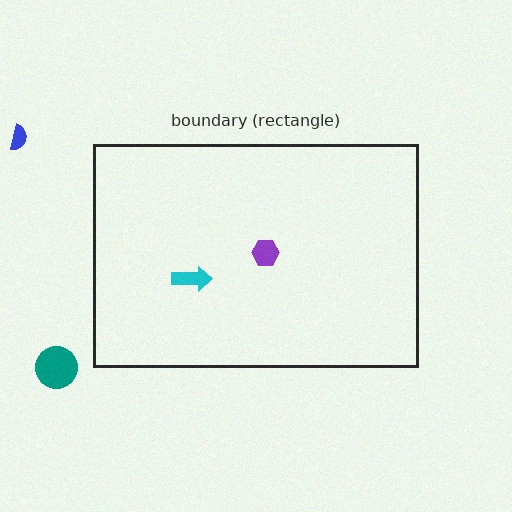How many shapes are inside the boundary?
2 inside, 2 outside.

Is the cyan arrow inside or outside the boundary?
Inside.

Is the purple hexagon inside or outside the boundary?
Inside.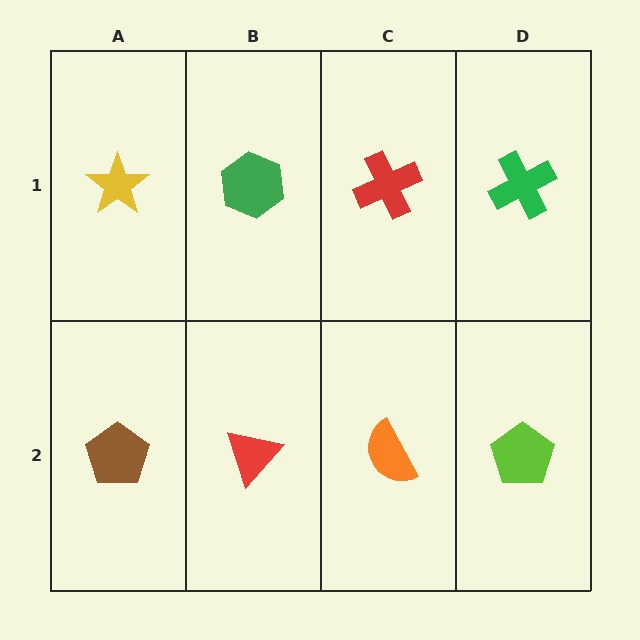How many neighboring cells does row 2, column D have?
2.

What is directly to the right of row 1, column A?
A green hexagon.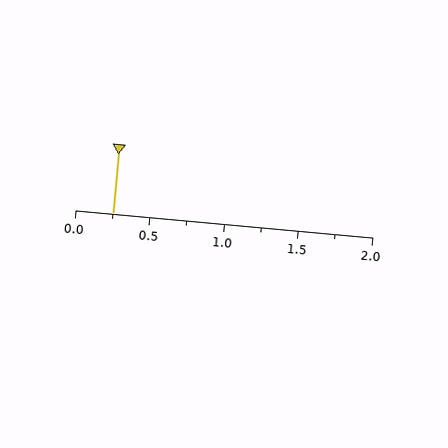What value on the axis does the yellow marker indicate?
The marker indicates approximately 0.25.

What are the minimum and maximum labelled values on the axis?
The axis runs from 0.0 to 2.0.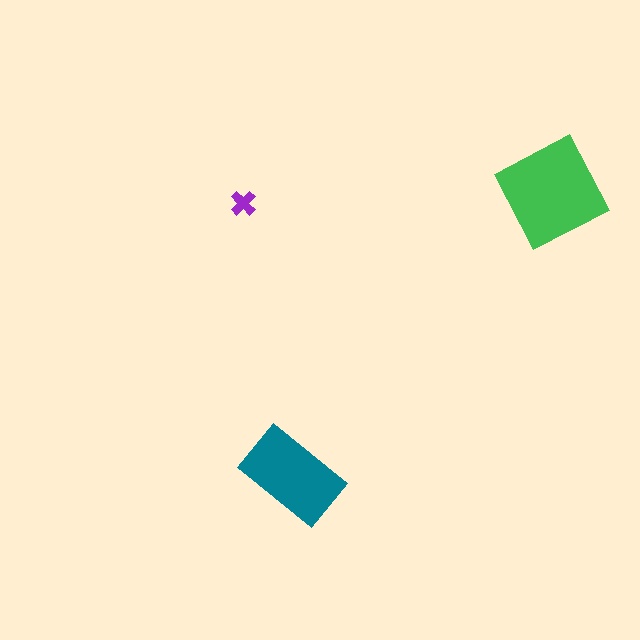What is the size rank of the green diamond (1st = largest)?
1st.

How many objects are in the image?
There are 3 objects in the image.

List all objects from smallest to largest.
The purple cross, the teal rectangle, the green diamond.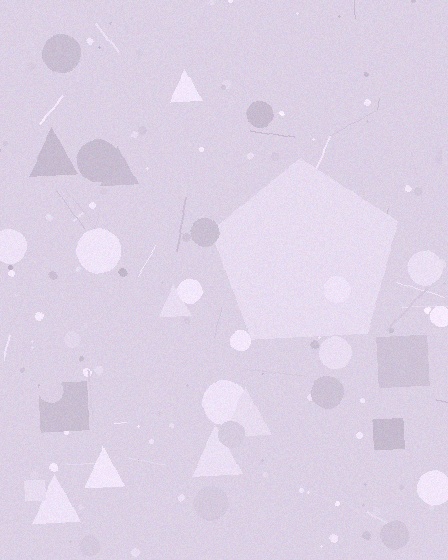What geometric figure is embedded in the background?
A pentagon is embedded in the background.